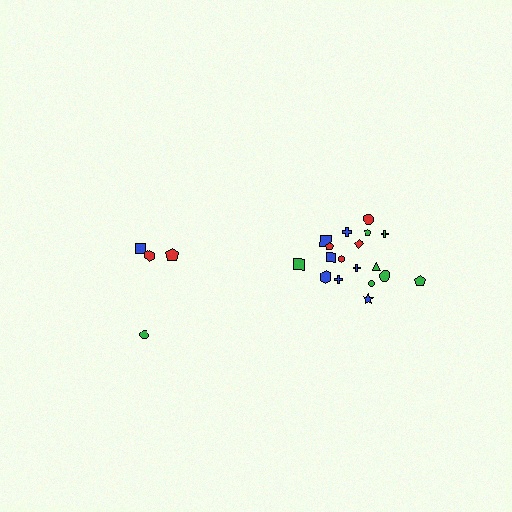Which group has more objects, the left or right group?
The right group.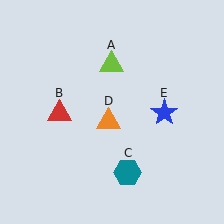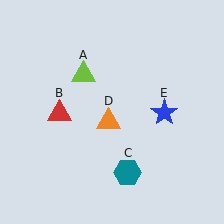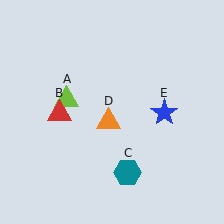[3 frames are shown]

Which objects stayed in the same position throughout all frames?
Red triangle (object B) and teal hexagon (object C) and orange triangle (object D) and blue star (object E) remained stationary.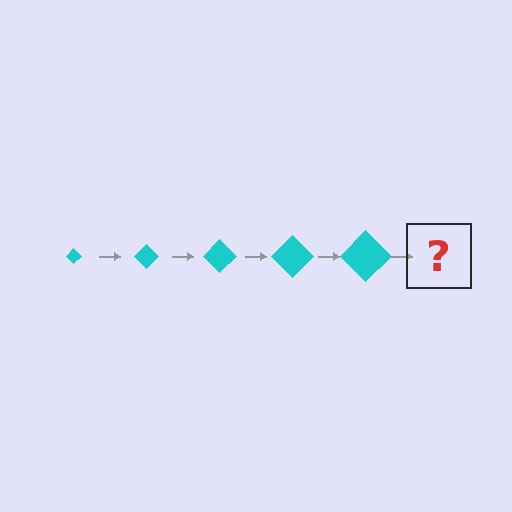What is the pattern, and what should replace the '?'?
The pattern is that the diamond gets progressively larger each step. The '?' should be a cyan diamond, larger than the previous one.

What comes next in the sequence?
The next element should be a cyan diamond, larger than the previous one.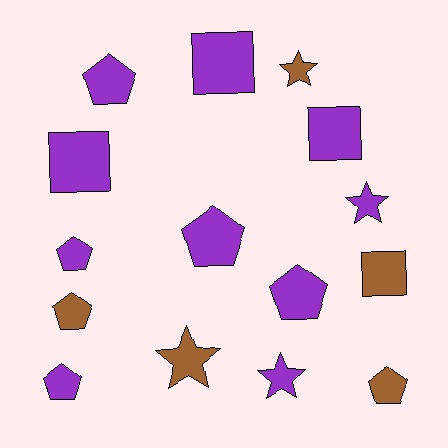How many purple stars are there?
There are 2 purple stars.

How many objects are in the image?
There are 15 objects.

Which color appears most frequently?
Purple, with 10 objects.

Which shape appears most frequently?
Pentagon, with 7 objects.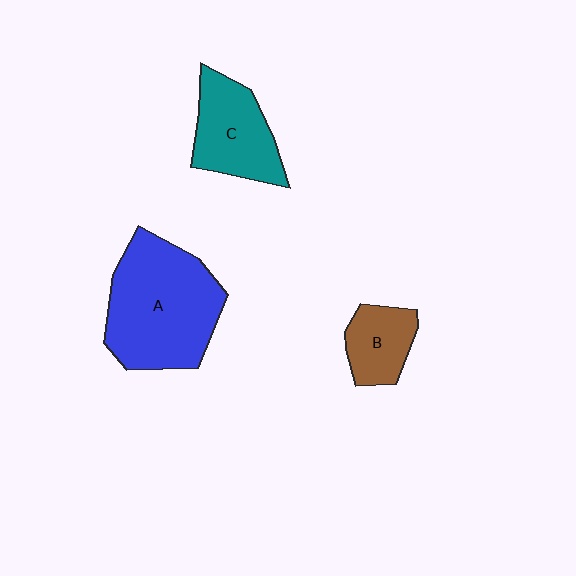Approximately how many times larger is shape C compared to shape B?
Approximately 1.5 times.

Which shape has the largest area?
Shape A (blue).